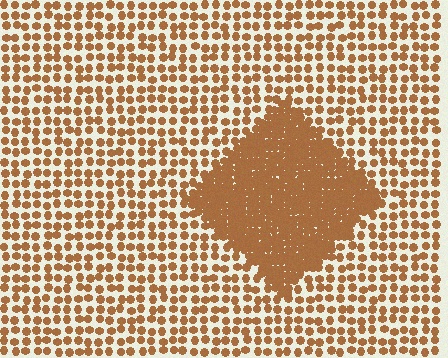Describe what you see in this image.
The image contains small brown elements arranged at two different densities. A diamond-shaped region is visible where the elements are more densely packed than the surrounding area.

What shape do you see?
I see a diamond.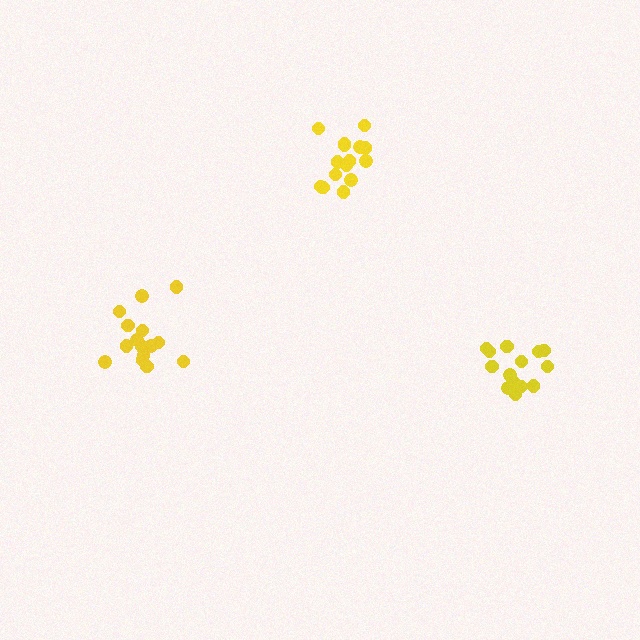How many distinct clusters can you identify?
There are 3 distinct clusters.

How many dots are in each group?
Group 1: 15 dots, Group 2: 14 dots, Group 3: 16 dots (45 total).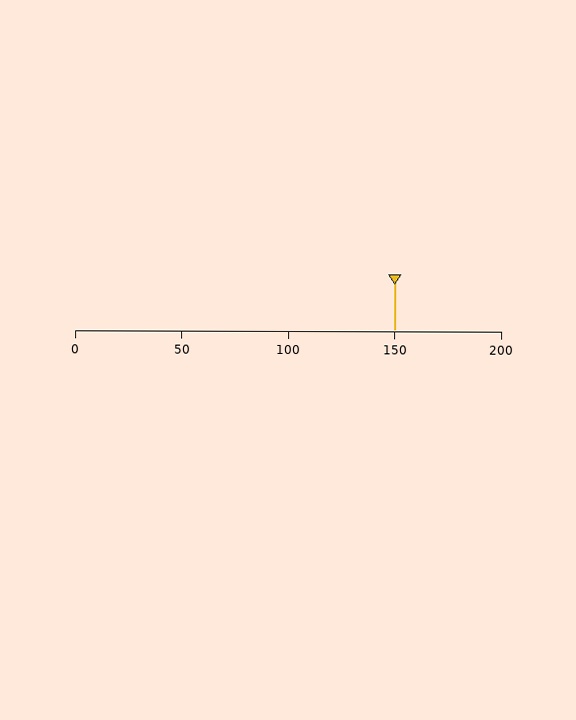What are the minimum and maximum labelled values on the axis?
The axis runs from 0 to 200.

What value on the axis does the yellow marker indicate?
The marker indicates approximately 150.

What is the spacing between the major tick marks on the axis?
The major ticks are spaced 50 apart.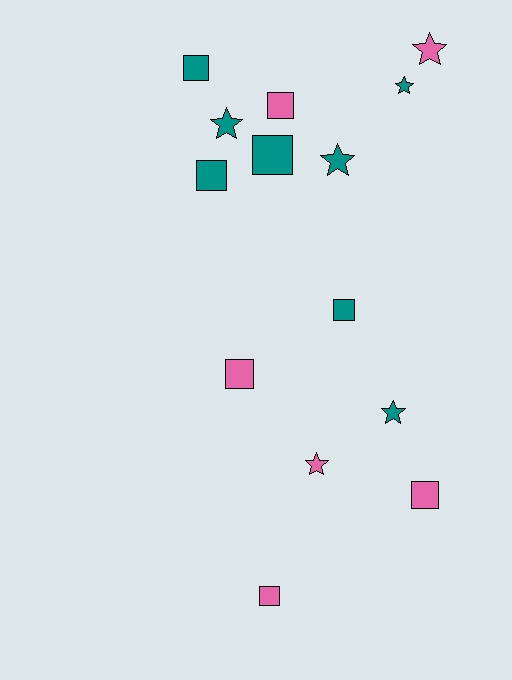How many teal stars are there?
There are 4 teal stars.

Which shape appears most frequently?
Square, with 8 objects.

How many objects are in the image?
There are 14 objects.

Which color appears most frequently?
Teal, with 8 objects.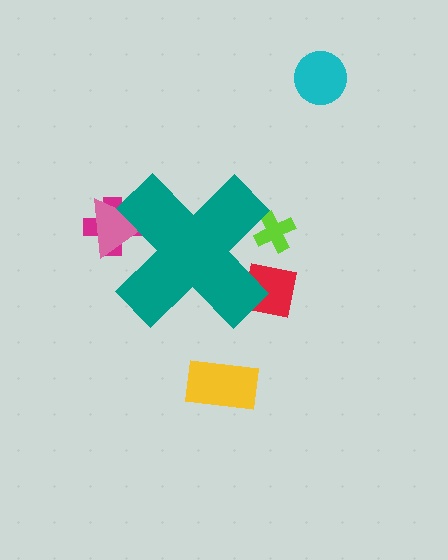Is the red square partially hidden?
Yes, the red square is partially hidden behind the teal cross.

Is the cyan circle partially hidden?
No, the cyan circle is fully visible.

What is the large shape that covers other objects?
A teal cross.